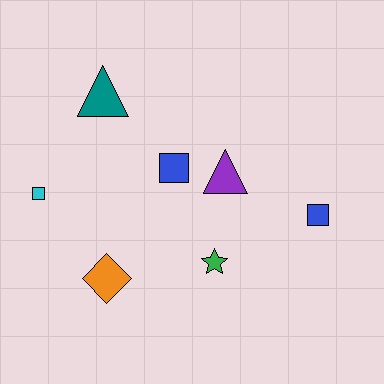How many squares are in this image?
There are 3 squares.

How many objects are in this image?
There are 7 objects.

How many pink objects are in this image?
There are no pink objects.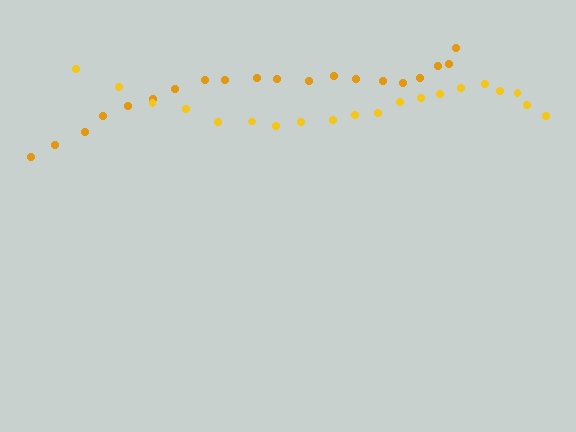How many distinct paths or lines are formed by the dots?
There are 2 distinct paths.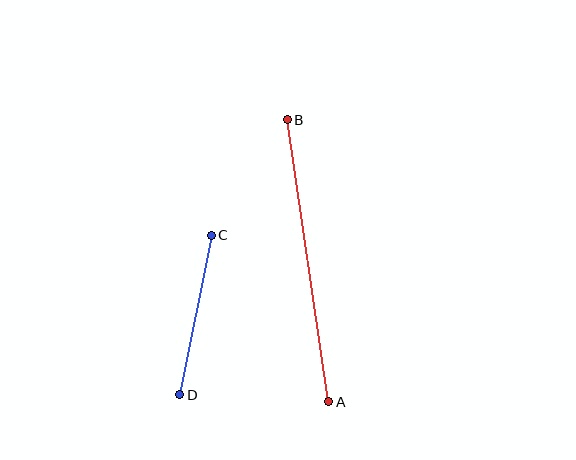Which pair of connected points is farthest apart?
Points A and B are farthest apart.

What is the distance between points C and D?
The distance is approximately 162 pixels.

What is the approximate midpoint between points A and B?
The midpoint is at approximately (308, 261) pixels.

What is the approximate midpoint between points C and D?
The midpoint is at approximately (195, 315) pixels.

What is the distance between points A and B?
The distance is approximately 285 pixels.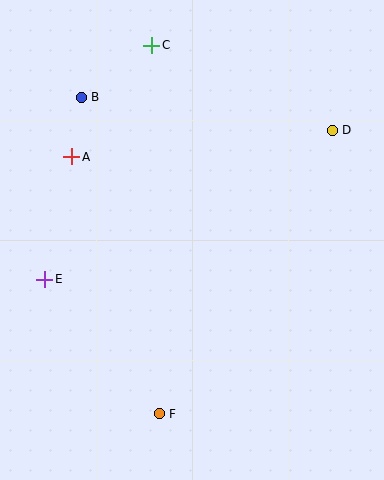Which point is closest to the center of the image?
Point A at (72, 157) is closest to the center.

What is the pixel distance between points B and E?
The distance between B and E is 186 pixels.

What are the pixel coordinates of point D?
Point D is at (332, 130).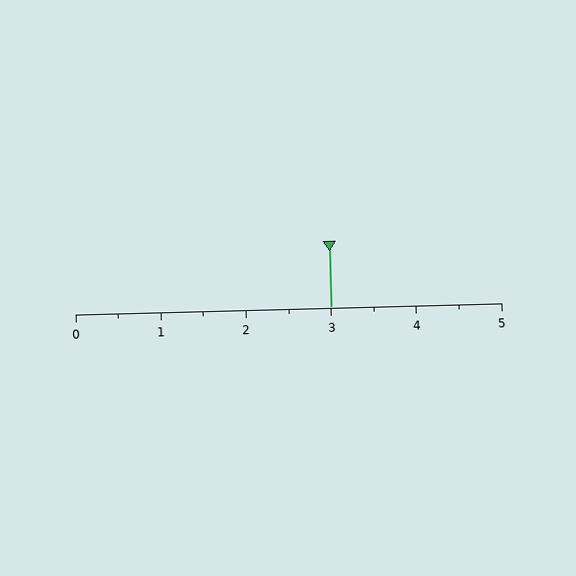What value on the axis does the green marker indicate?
The marker indicates approximately 3.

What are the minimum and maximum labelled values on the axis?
The axis runs from 0 to 5.